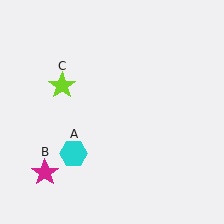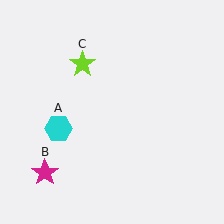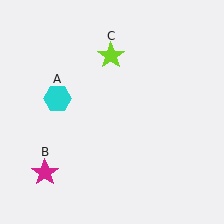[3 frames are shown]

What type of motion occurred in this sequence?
The cyan hexagon (object A), lime star (object C) rotated clockwise around the center of the scene.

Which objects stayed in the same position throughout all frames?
Magenta star (object B) remained stationary.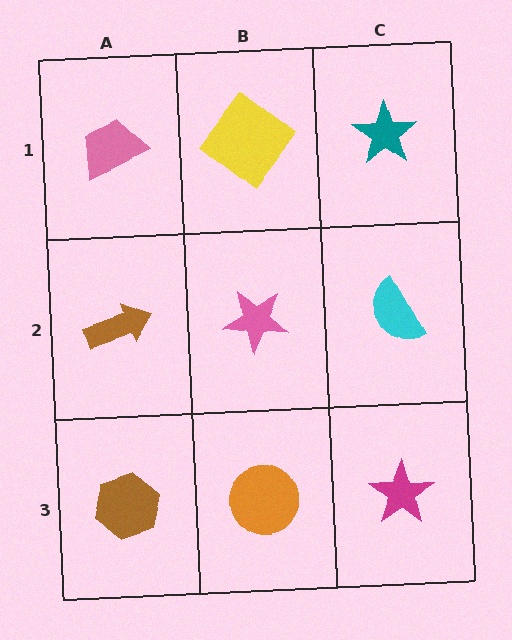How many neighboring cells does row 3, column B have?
3.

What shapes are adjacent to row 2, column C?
A teal star (row 1, column C), a magenta star (row 3, column C), a pink star (row 2, column B).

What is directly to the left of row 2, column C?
A pink star.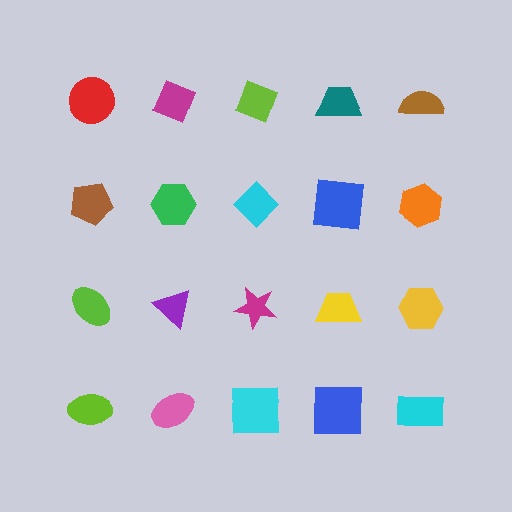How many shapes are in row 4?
5 shapes.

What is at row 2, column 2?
A green hexagon.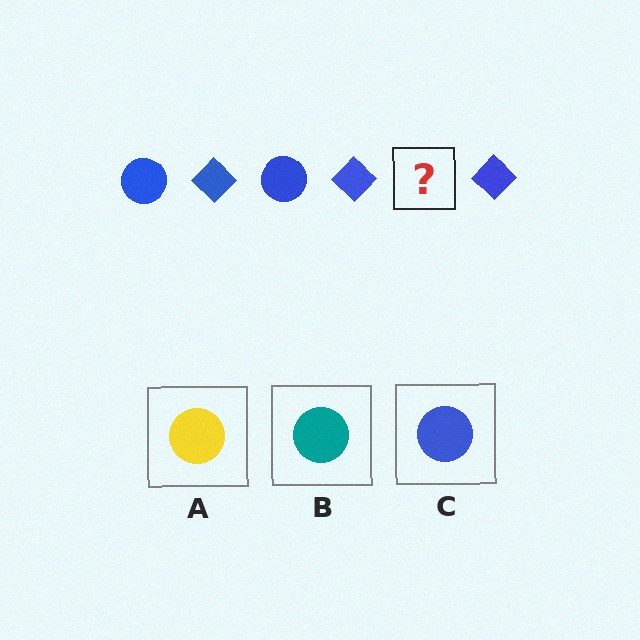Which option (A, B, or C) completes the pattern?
C.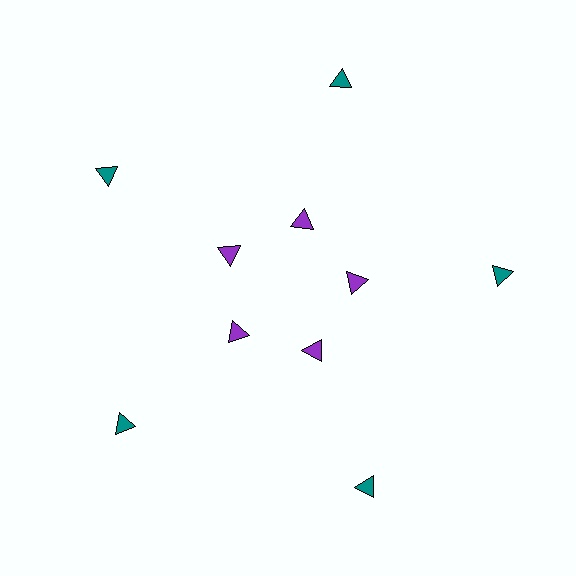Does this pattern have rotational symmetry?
Yes, this pattern has 5-fold rotational symmetry. It looks the same after rotating 72 degrees around the center.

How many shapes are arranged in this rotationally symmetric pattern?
There are 10 shapes, arranged in 5 groups of 2.